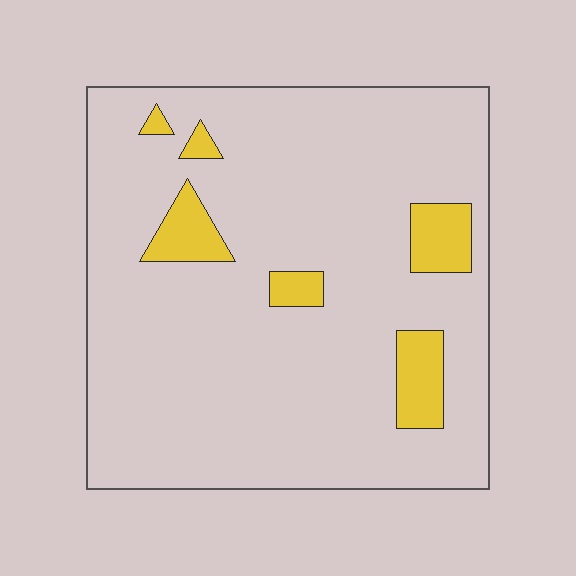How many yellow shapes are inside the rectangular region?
6.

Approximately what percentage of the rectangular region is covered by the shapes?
Approximately 10%.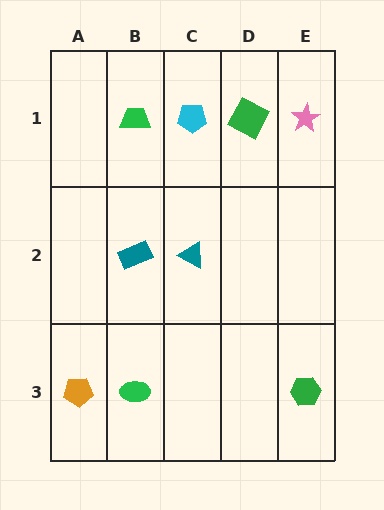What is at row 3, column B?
A green ellipse.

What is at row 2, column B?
A teal rectangle.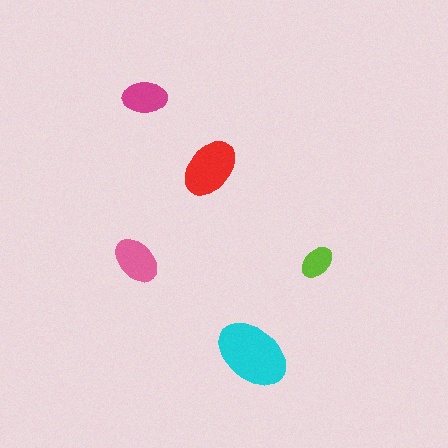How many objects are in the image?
There are 5 objects in the image.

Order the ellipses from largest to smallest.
the cyan one, the red one, the pink one, the magenta one, the lime one.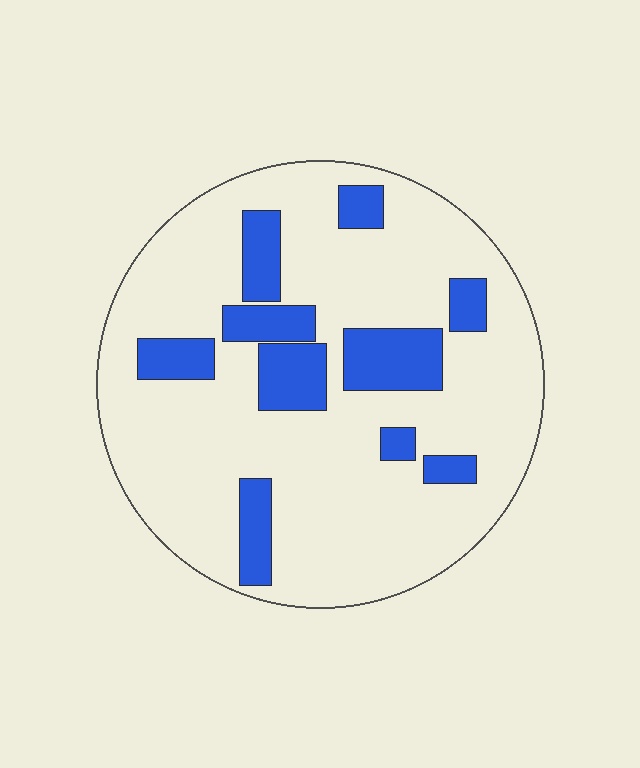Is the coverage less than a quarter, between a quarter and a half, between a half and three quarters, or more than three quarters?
Less than a quarter.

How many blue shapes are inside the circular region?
10.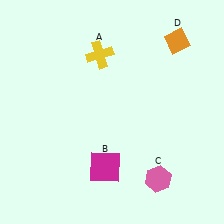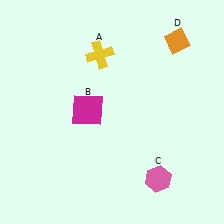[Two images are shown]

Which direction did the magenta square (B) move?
The magenta square (B) moved up.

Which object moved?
The magenta square (B) moved up.